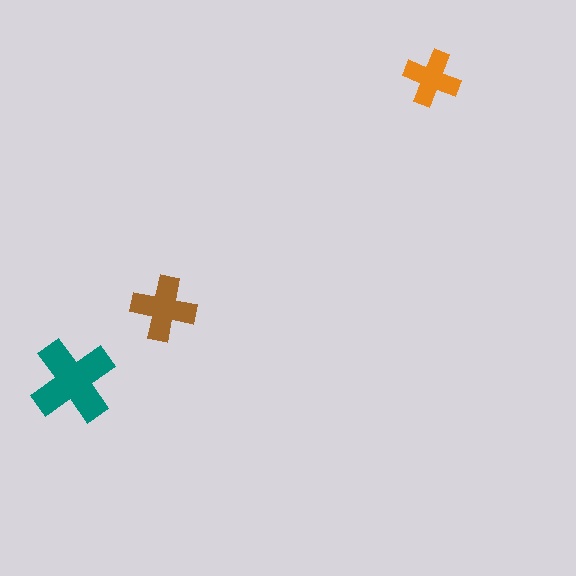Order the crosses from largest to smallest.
the teal one, the brown one, the orange one.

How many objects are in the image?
There are 3 objects in the image.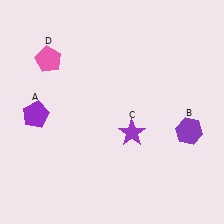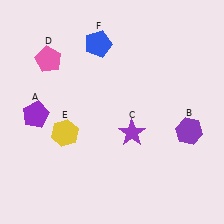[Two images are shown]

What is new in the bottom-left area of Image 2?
A yellow hexagon (E) was added in the bottom-left area of Image 2.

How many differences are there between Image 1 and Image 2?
There are 2 differences between the two images.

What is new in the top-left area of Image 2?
A blue pentagon (F) was added in the top-left area of Image 2.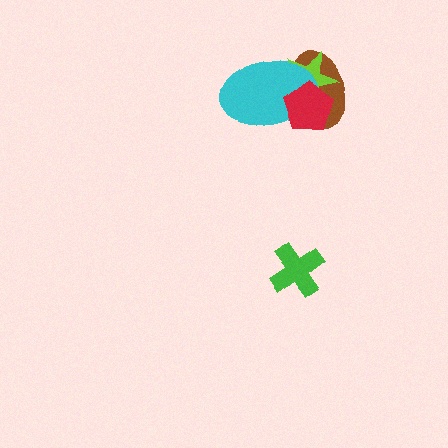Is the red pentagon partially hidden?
No, no other shape covers it.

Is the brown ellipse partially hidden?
Yes, it is partially covered by another shape.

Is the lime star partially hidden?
Yes, it is partially covered by another shape.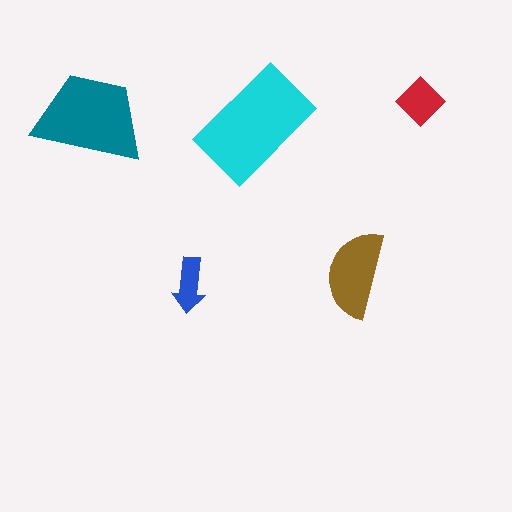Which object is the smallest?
The blue arrow.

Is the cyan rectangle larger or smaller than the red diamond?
Larger.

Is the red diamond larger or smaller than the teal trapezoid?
Smaller.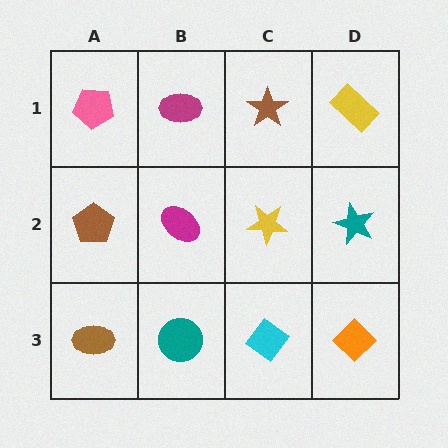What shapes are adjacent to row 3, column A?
A brown pentagon (row 2, column A), a teal circle (row 3, column B).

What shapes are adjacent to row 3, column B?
A magenta ellipse (row 2, column B), a brown ellipse (row 3, column A), a cyan diamond (row 3, column C).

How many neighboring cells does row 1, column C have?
3.